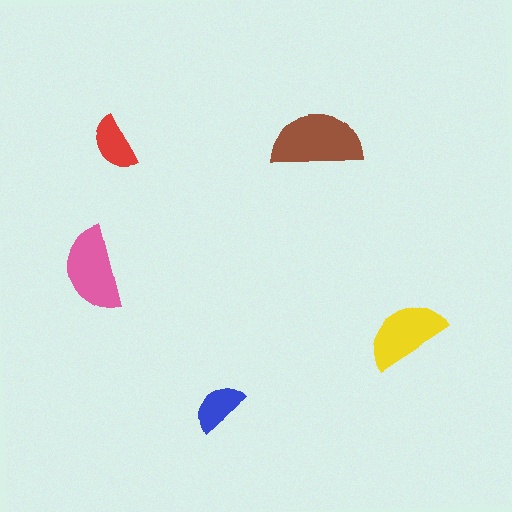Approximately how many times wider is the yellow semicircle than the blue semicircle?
About 1.5 times wider.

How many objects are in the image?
There are 5 objects in the image.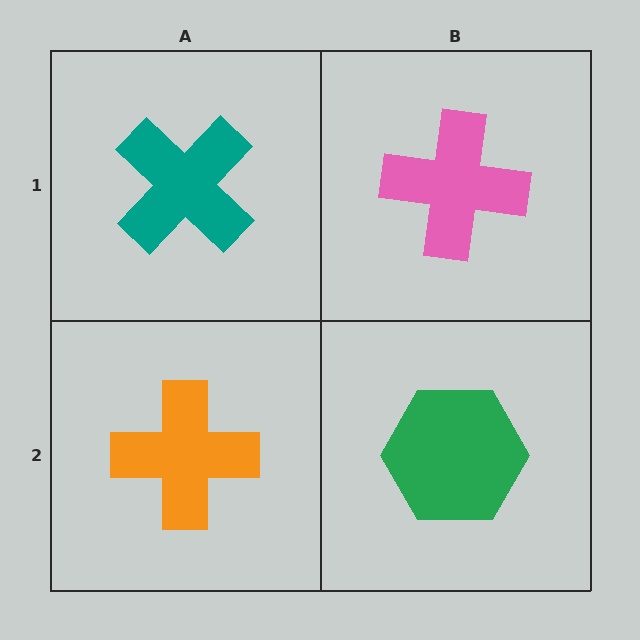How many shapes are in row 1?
2 shapes.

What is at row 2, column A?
An orange cross.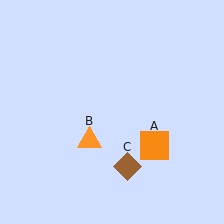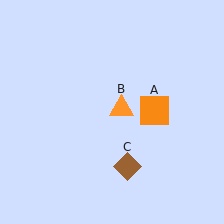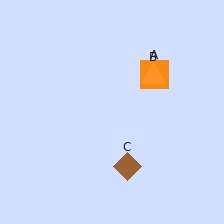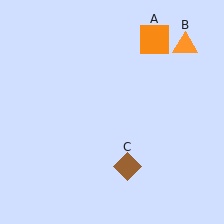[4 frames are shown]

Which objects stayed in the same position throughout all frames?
Brown diamond (object C) remained stationary.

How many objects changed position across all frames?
2 objects changed position: orange square (object A), orange triangle (object B).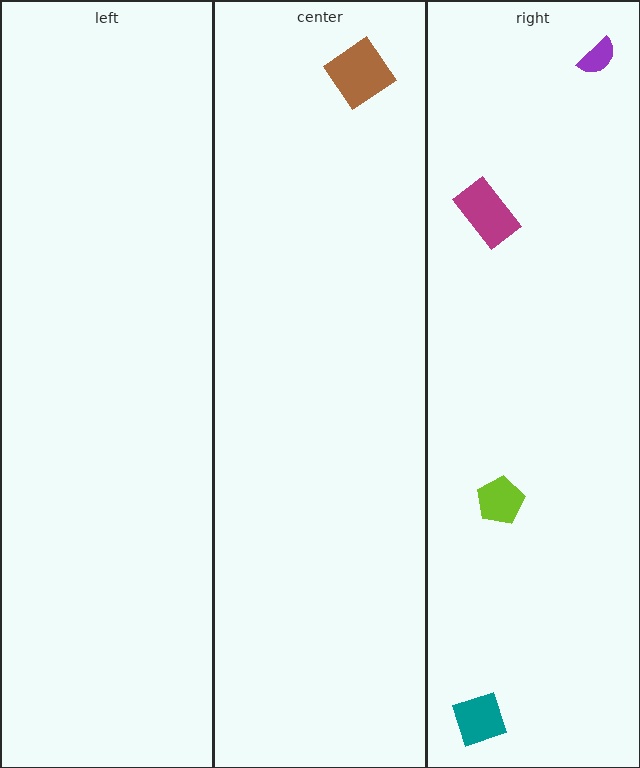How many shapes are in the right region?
4.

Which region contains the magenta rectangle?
The right region.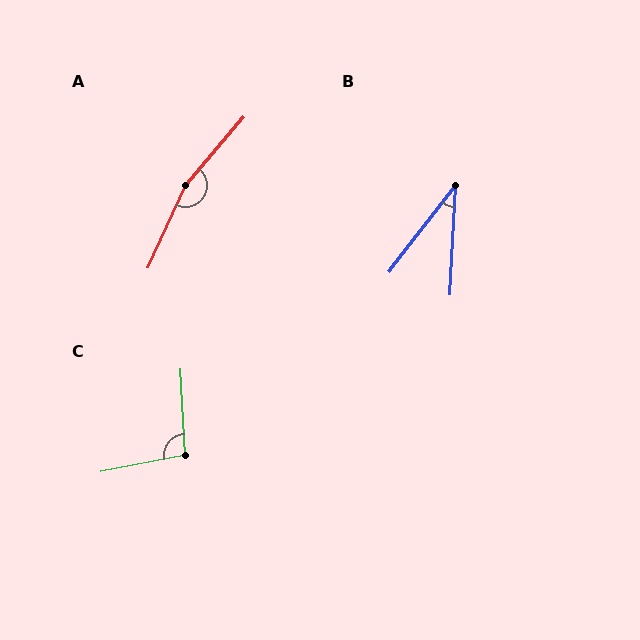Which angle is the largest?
A, at approximately 164 degrees.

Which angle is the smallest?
B, at approximately 34 degrees.